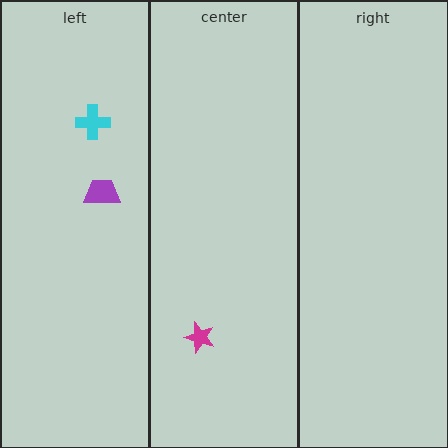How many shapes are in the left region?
2.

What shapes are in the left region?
The purple trapezoid, the cyan cross.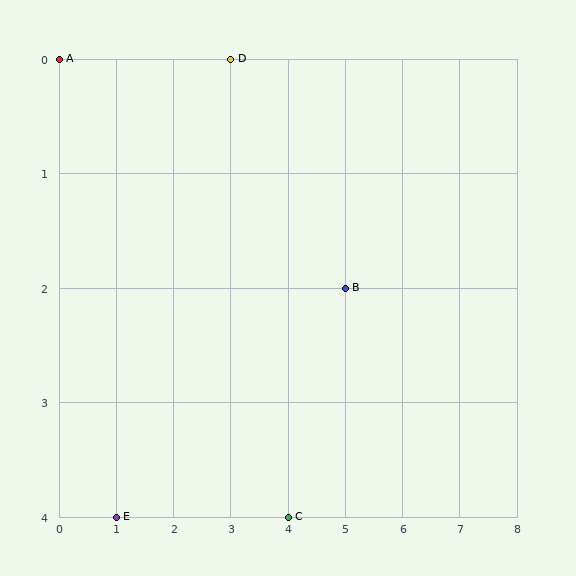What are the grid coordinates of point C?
Point C is at grid coordinates (4, 4).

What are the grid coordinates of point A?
Point A is at grid coordinates (0, 0).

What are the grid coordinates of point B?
Point B is at grid coordinates (5, 2).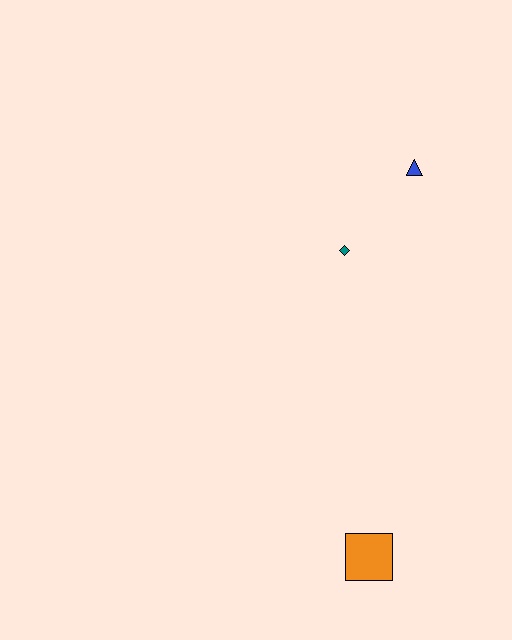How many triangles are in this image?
There is 1 triangle.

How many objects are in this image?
There are 3 objects.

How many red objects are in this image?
There are no red objects.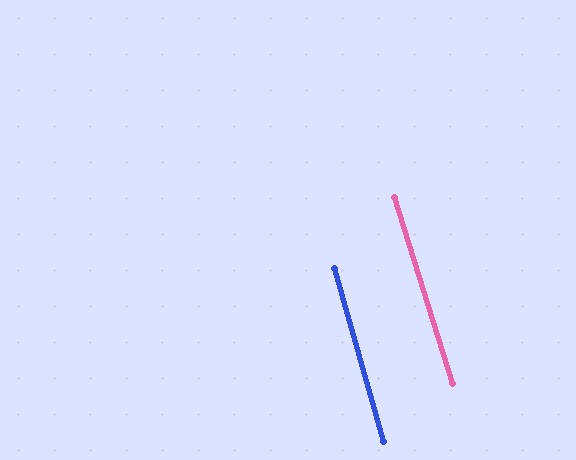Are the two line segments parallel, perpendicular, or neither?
Parallel — their directions differ by only 1.7°.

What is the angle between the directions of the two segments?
Approximately 2 degrees.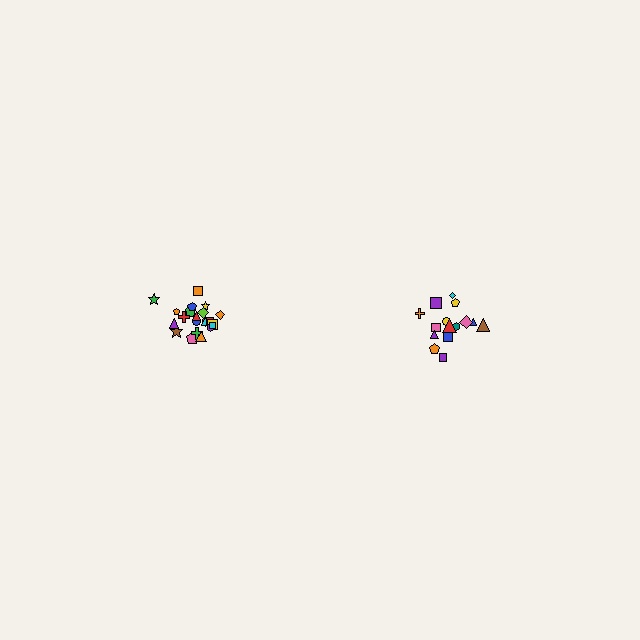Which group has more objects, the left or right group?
The left group.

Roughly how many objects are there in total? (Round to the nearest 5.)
Roughly 35 objects in total.